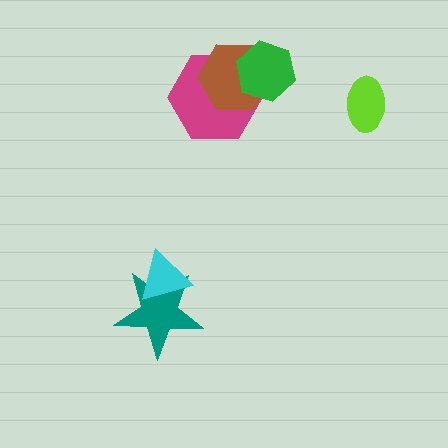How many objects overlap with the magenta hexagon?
2 objects overlap with the magenta hexagon.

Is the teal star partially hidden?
Yes, it is partially covered by another shape.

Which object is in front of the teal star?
The cyan triangle is in front of the teal star.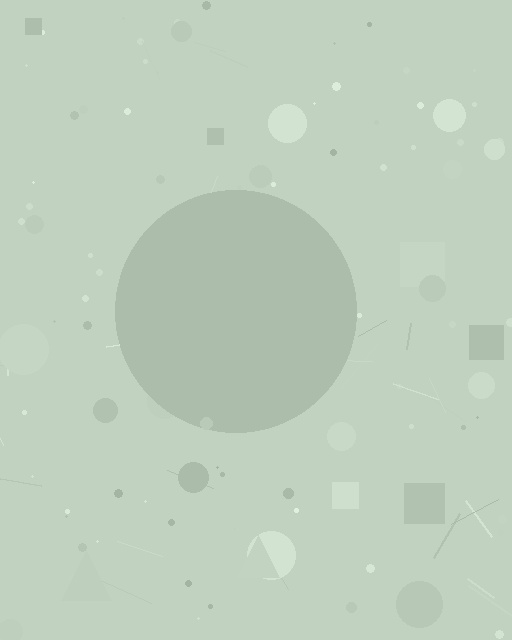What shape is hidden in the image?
A circle is hidden in the image.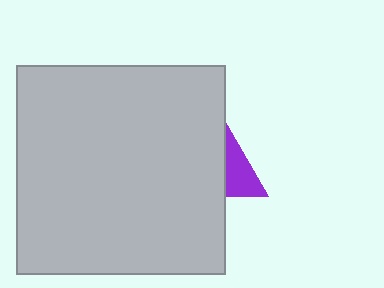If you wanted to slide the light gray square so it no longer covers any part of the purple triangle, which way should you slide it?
Slide it left — that is the most direct way to separate the two shapes.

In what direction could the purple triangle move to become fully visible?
The purple triangle could move right. That would shift it out from behind the light gray square entirely.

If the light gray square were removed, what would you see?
You would see the complete purple triangle.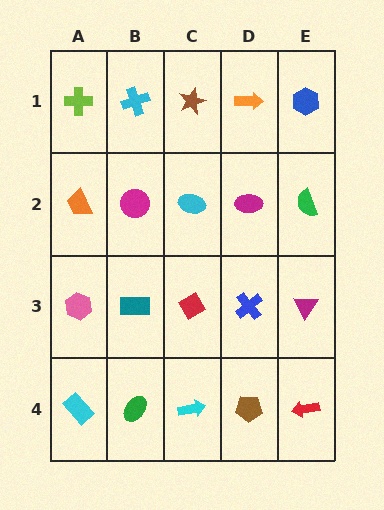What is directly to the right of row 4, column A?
A green ellipse.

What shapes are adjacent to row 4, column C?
A red diamond (row 3, column C), a green ellipse (row 4, column B), a brown pentagon (row 4, column D).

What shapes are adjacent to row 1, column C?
A cyan ellipse (row 2, column C), a cyan cross (row 1, column B), an orange arrow (row 1, column D).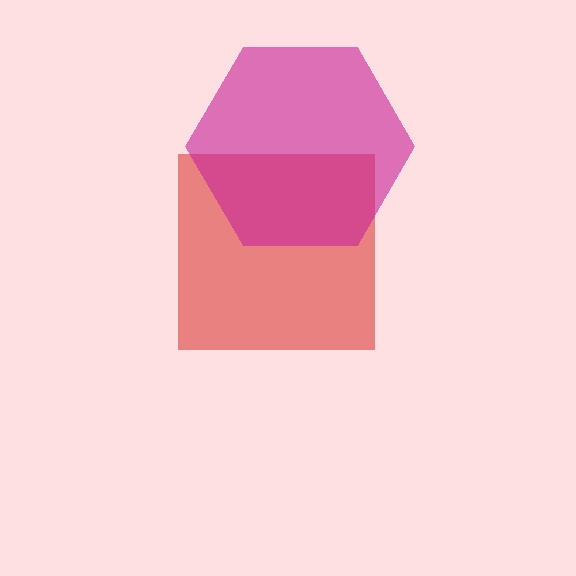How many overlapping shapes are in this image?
There are 2 overlapping shapes in the image.